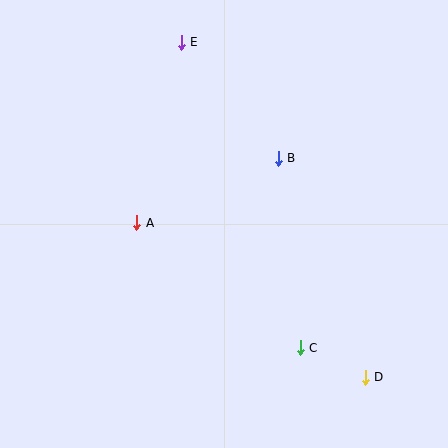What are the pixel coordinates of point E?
Point E is at (181, 42).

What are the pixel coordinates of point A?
Point A is at (137, 223).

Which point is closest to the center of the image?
Point B at (278, 158) is closest to the center.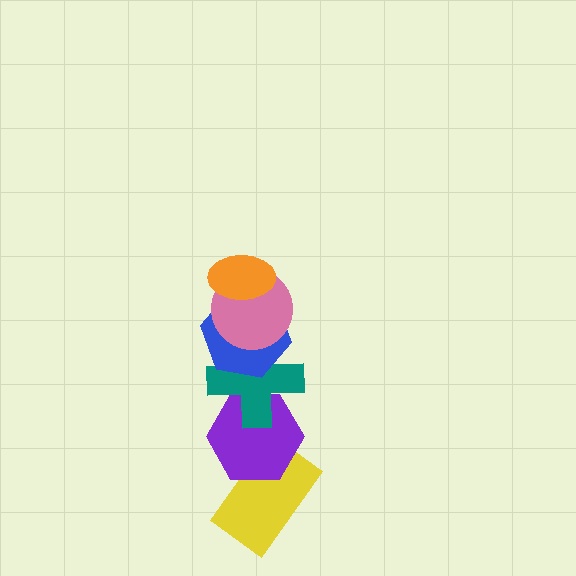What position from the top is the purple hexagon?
The purple hexagon is 5th from the top.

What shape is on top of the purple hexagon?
The teal cross is on top of the purple hexagon.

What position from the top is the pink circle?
The pink circle is 2nd from the top.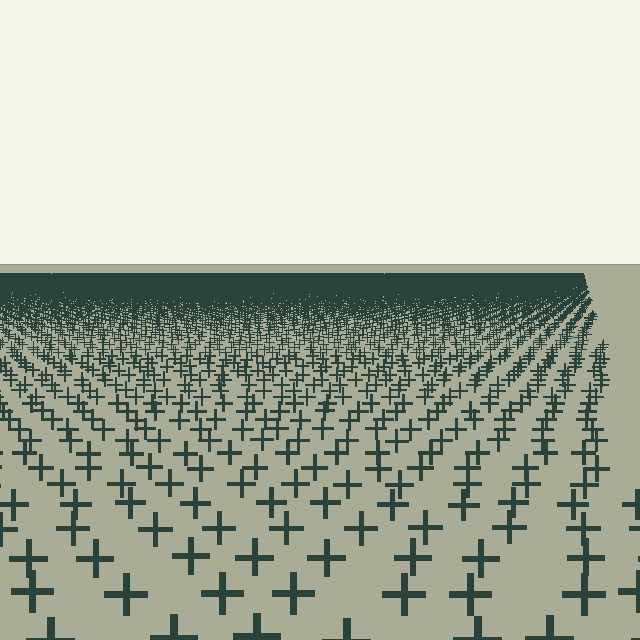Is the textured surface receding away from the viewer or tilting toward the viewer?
The surface is receding away from the viewer. Texture elements get smaller and denser toward the top.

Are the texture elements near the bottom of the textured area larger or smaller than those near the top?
Larger. Near the bottom, elements are closer to the viewer and appear at a bigger on-screen size.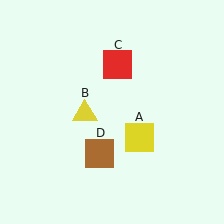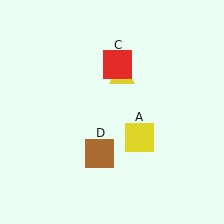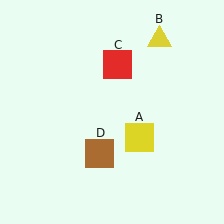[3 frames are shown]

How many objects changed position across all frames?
1 object changed position: yellow triangle (object B).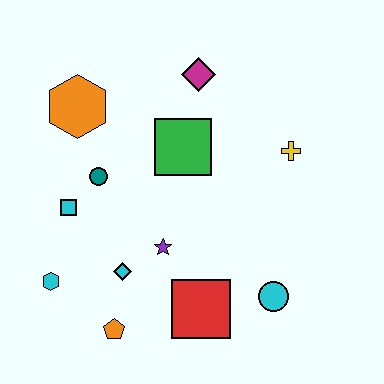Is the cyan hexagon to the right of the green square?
No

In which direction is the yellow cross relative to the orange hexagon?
The yellow cross is to the right of the orange hexagon.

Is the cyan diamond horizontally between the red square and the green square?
No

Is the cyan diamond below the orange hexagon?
Yes